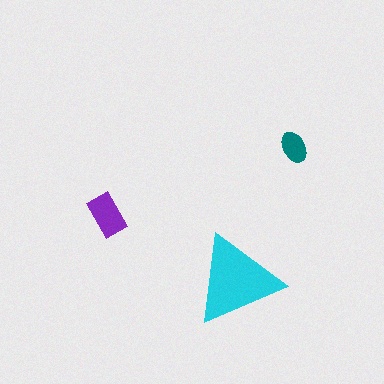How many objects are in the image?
There are 3 objects in the image.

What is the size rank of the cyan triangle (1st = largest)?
1st.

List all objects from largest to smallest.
The cyan triangle, the purple rectangle, the teal ellipse.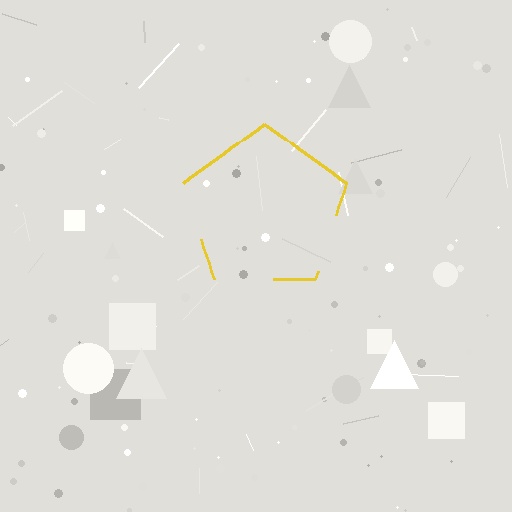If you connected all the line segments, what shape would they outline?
They would outline a pentagon.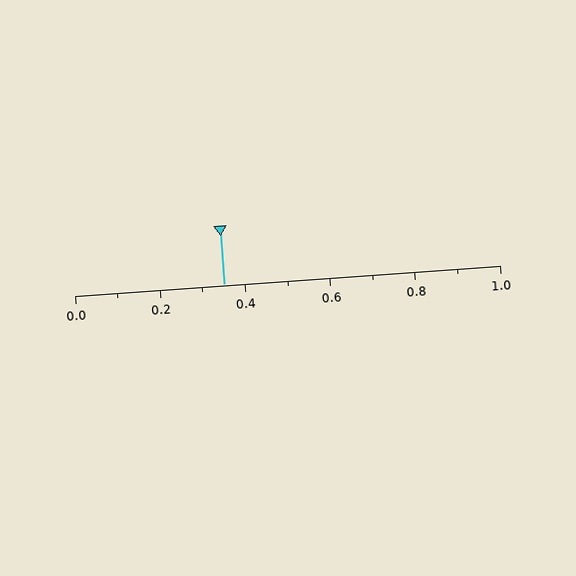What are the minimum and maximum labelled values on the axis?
The axis runs from 0.0 to 1.0.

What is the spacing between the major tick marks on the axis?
The major ticks are spaced 0.2 apart.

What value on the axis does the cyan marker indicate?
The marker indicates approximately 0.35.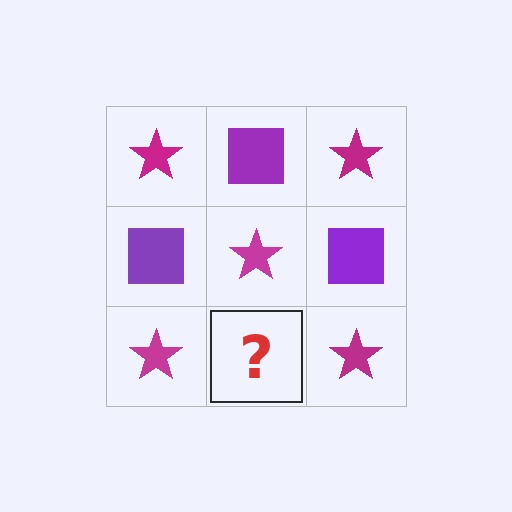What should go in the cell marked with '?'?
The missing cell should contain a purple square.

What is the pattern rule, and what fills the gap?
The rule is that it alternates magenta star and purple square in a checkerboard pattern. The gap should be filled with a purple square.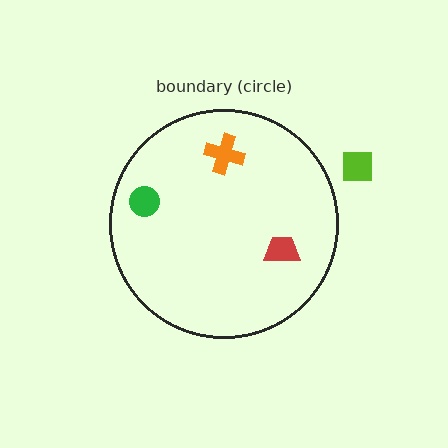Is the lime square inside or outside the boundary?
Outside.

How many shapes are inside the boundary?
3 inside, 1 outside.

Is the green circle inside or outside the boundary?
Inside.